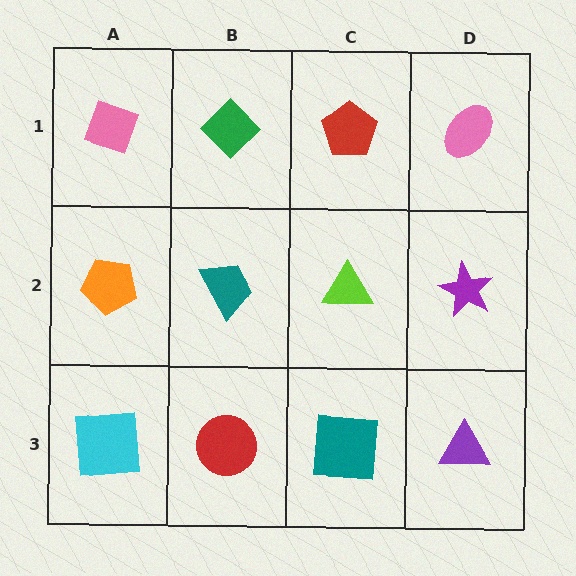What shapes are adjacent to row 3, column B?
A teal trapezoid (row 2, column B), a cyan square (row 3, column A), a teal square (row 3, column C).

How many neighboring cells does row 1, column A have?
2.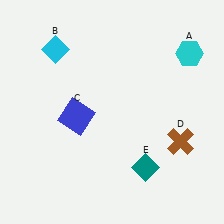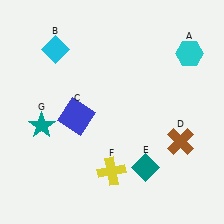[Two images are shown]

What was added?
A yellow cross (F), a teal star (G) were added in Image 2.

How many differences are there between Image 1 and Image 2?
There are 2 differences between the two images.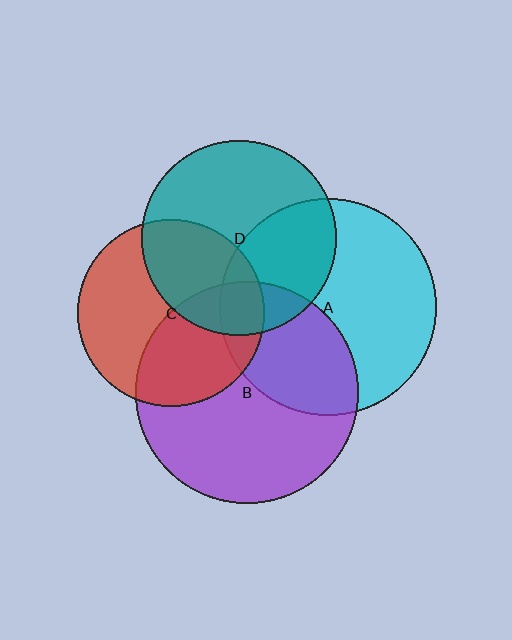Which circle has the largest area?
Circle B (purple).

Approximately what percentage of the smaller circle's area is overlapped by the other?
Approximately 15%.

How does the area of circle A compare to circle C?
Approximately 1.3 times.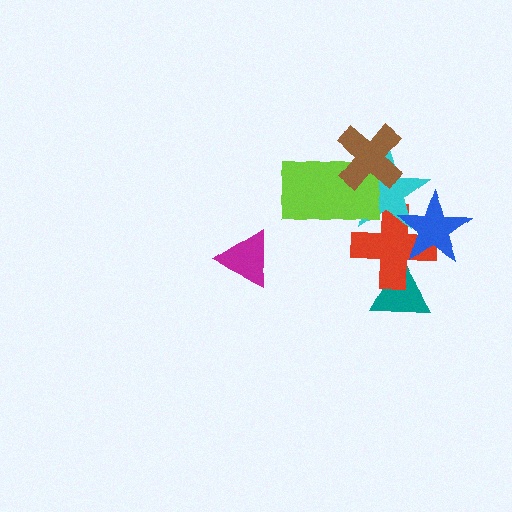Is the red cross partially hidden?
Yes, it is partially covered by another shape.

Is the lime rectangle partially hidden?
Yes, it is partially covered by another shape.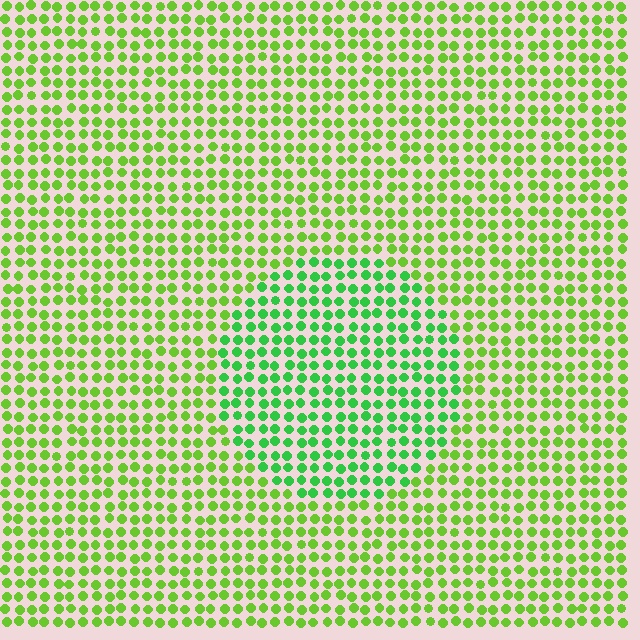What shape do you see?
I see a circle.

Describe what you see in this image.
The image is filled with small lime elements in a uniform arrangement. A circle-shaped region is visible where the elements are tinted to a slightly different hue, forming a subtle color boundary.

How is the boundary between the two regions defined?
The boundary is defined purely by a slight shift in hue (about 31 degrees). Spacing, size, and orientation are identical on both sides.